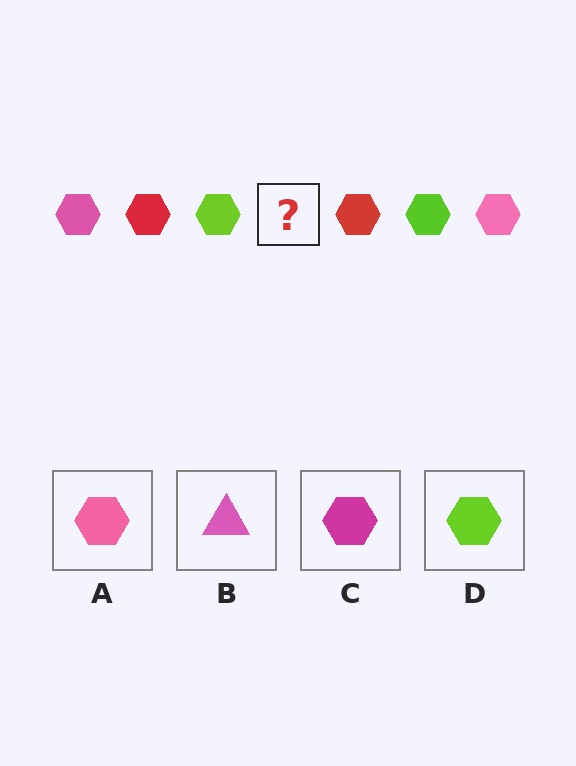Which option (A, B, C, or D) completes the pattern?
A.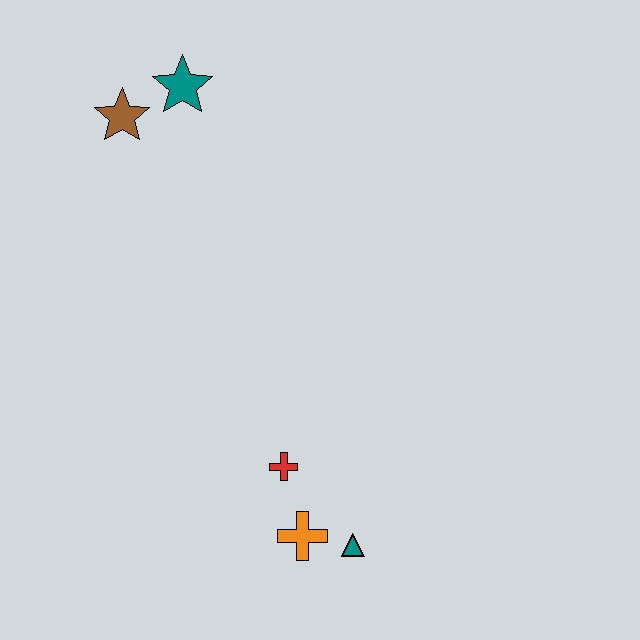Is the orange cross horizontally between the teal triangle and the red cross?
Yes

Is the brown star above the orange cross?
Yes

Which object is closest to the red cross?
The orange cross is closest to the red cross.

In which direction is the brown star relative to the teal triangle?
The brown star is above the teal triangle.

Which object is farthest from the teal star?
The teal triangle is farthest from the teal star.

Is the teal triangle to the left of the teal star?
No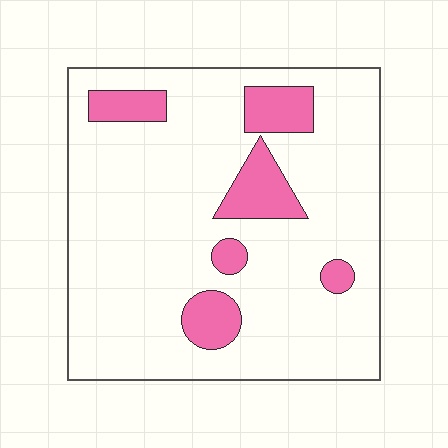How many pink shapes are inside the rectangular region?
6.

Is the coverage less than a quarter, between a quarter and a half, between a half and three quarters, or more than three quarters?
Less than a quarter.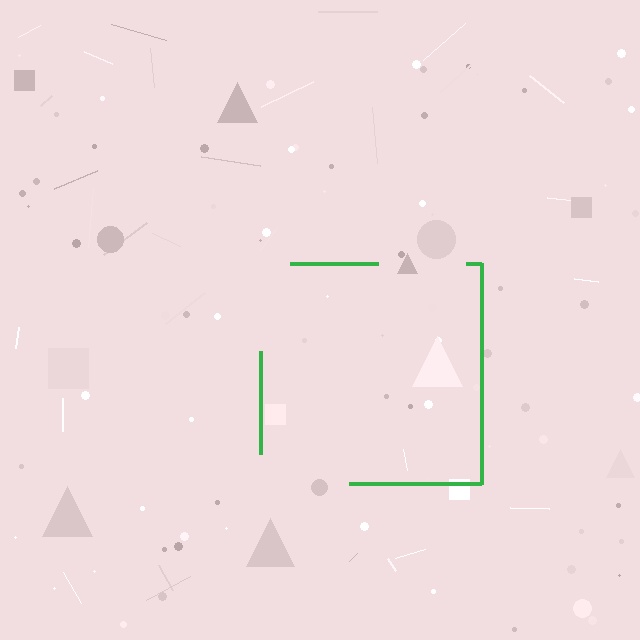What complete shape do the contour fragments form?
The contour fragments form a square.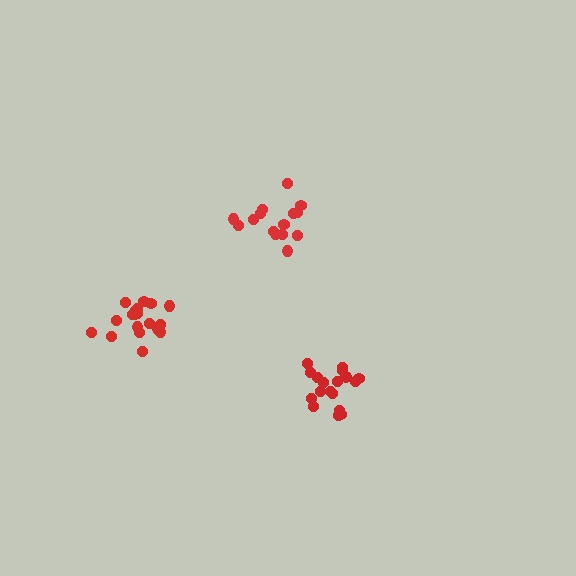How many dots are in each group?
Group 1: 15 dots, Group 2: 18 dots, Group 3: 19 dots (52 total).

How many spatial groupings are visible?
There are 3 spatial groupings.